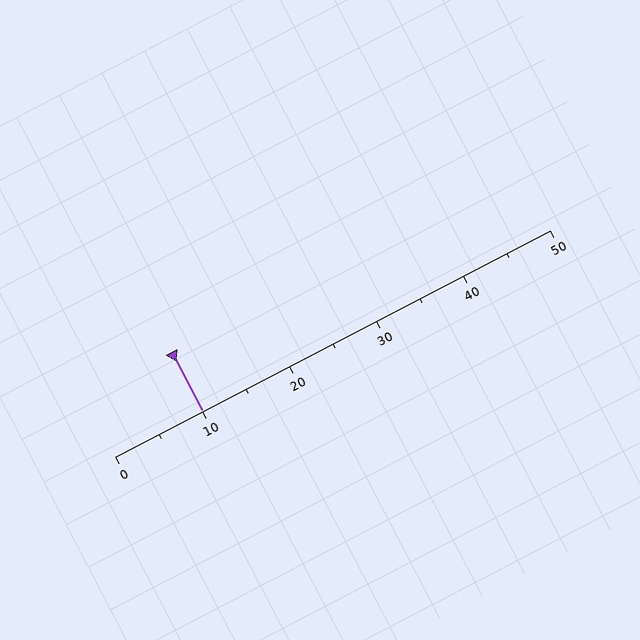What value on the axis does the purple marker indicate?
The marker indicates approximately 10.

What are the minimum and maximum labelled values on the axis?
The axis runs from 0 to 50.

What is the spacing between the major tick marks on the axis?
The major ticks are spaced 10 apart.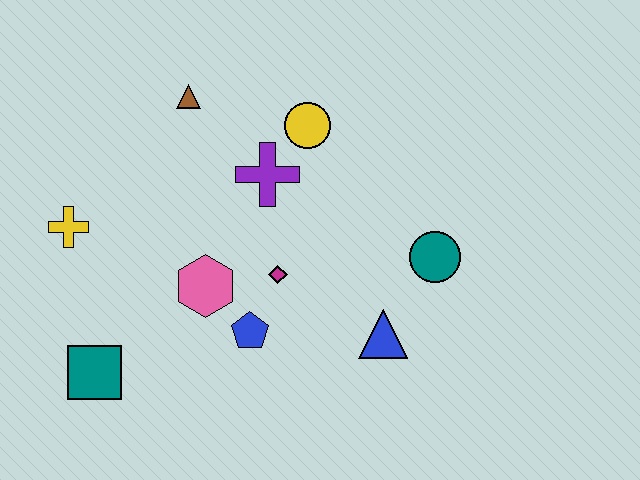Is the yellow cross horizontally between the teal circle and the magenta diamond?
No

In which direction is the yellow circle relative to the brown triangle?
The yellow circle is to the right of the brown triangle.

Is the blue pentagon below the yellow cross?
Yes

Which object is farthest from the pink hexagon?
The teal circle is farthest from the pink hexagon.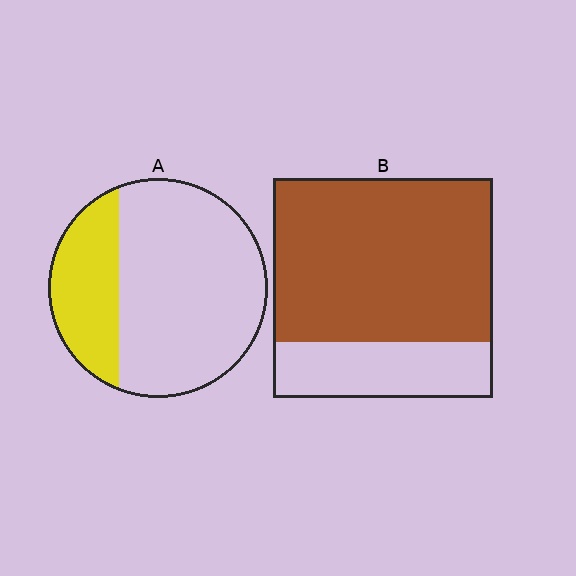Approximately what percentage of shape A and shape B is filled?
A is approximately 30% and B is approximately 75%.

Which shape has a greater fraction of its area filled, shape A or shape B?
Shape B.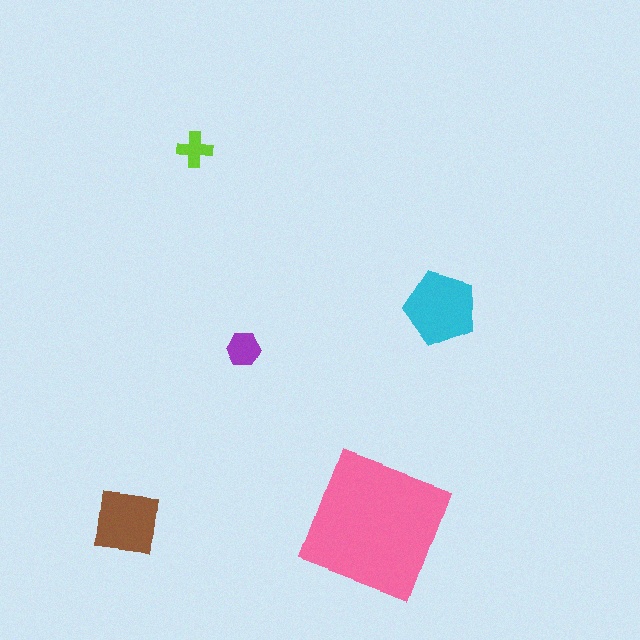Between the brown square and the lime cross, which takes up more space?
The brown square.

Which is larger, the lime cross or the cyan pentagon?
The cyan pentagon.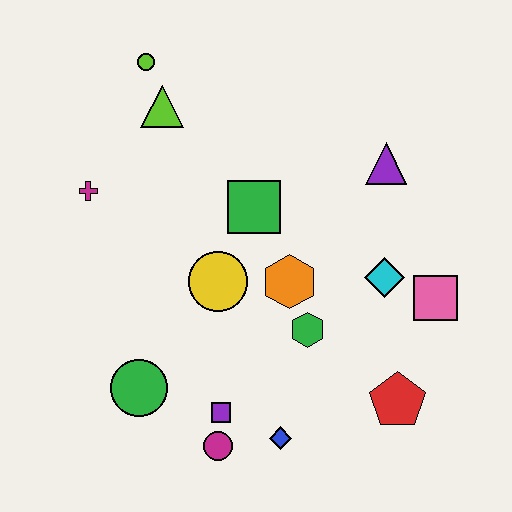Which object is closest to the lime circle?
The lime triangle is closest to the lime circle.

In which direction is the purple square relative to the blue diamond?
The purple square is to the left of the blue diamond.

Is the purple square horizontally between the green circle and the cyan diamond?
Yes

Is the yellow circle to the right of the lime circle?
Yes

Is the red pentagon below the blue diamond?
No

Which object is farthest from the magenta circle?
The lime circle is farthest from the magenta circle.